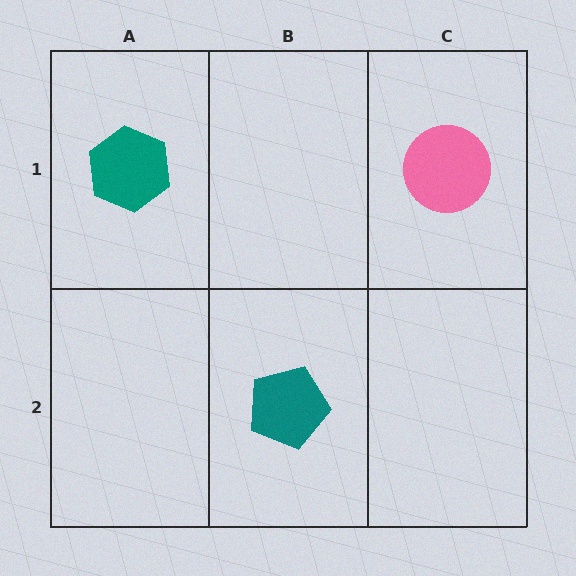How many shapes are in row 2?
1 shape.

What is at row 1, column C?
A pink circle.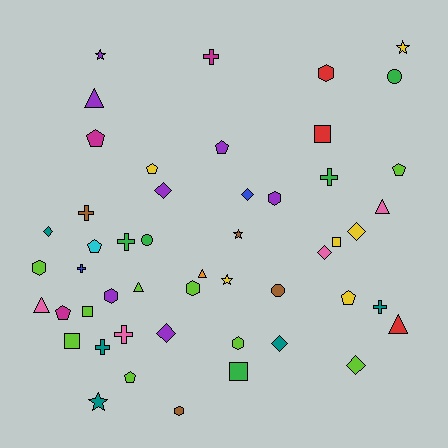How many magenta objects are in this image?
There are 3 magenta objects.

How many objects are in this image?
There are 50 objects.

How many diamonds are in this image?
There are 8 diamonds.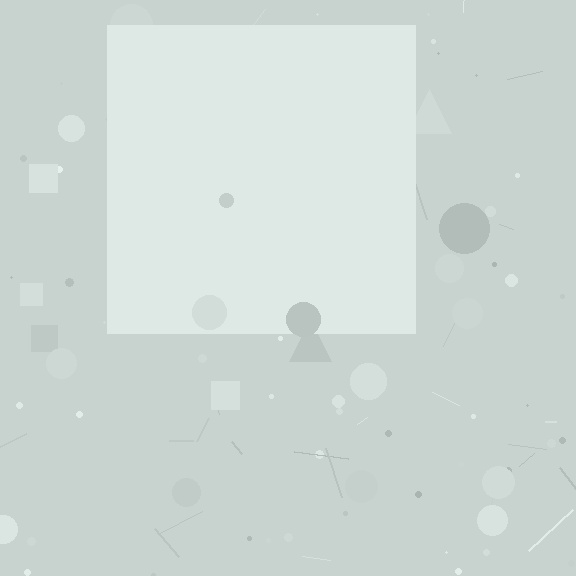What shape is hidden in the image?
A square is hidden in the image.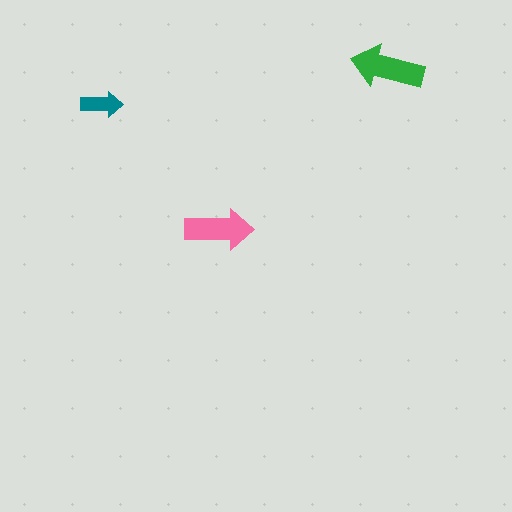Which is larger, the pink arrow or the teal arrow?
The pink one.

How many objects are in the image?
There are 3 objects in the image.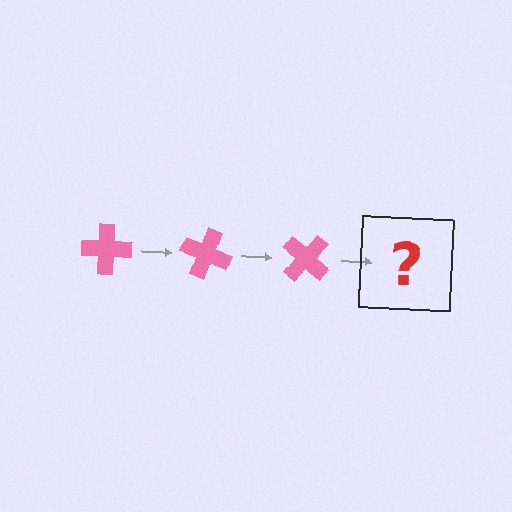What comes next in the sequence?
The next element should be a pink cross rotated 60 degrees.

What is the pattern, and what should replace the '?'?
The pattern is that the cross rotates 20 degrees each step. The '?' should be a pink cross rotated 60 degrees.